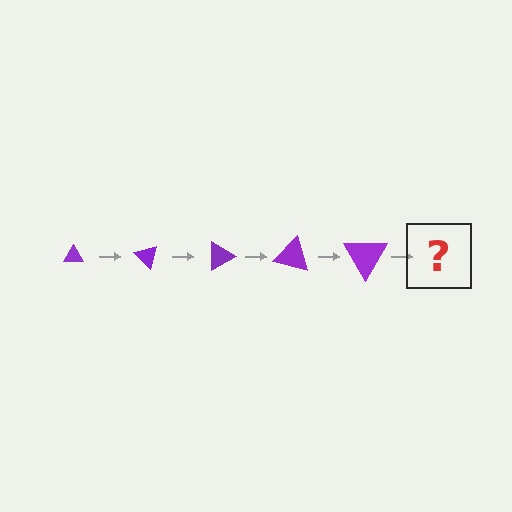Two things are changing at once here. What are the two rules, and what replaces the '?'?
The two rules are that the triangle grows larger each step and it rotates 45 degrees each step. The '?' should be a triangle, larger than the previous one and rotated 225 degrees from the start.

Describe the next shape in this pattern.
It should be a triangle, larger than the previous one and rotated 225 degrees from the start.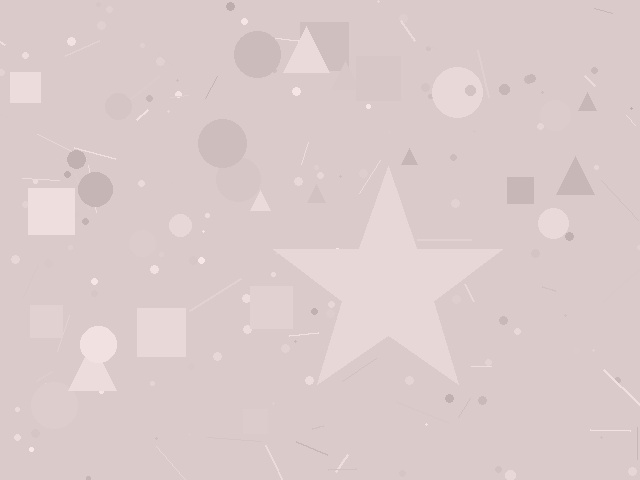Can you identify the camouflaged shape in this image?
The camouflaged shape is a star.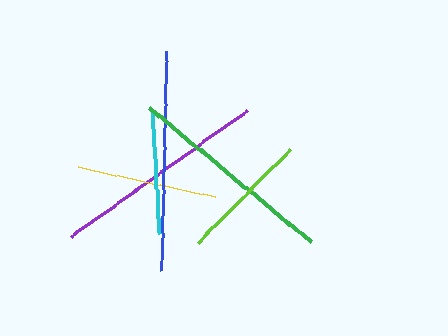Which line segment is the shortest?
The cyan line is the shortest at approximately 120 pixels.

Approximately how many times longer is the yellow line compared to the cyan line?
The yellow line is approximately 1.2 times the length of the cyan line.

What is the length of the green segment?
The green segment is approximately 210 pixels long.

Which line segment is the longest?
The blue line is the longest at approximately 219 pixels.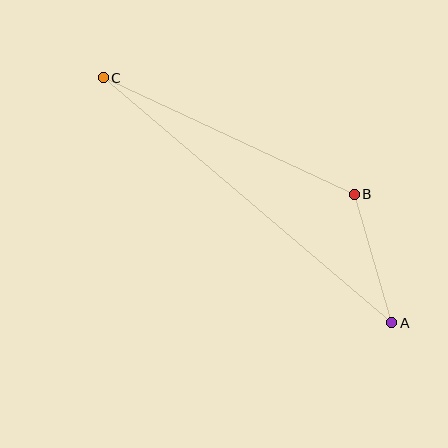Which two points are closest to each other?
Points A and B are closest to each other.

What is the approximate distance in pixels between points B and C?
The distance between B and C is approximately 277 pixels.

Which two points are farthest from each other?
Points A and C are farthest from each other.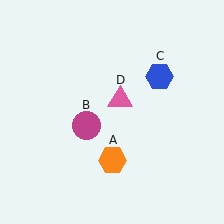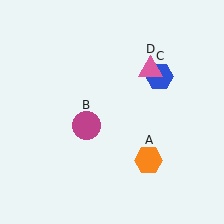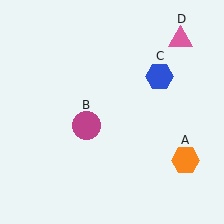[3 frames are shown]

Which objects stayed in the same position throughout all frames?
Magenta circle (object B) and blue hexagon (object C) remained stationary.